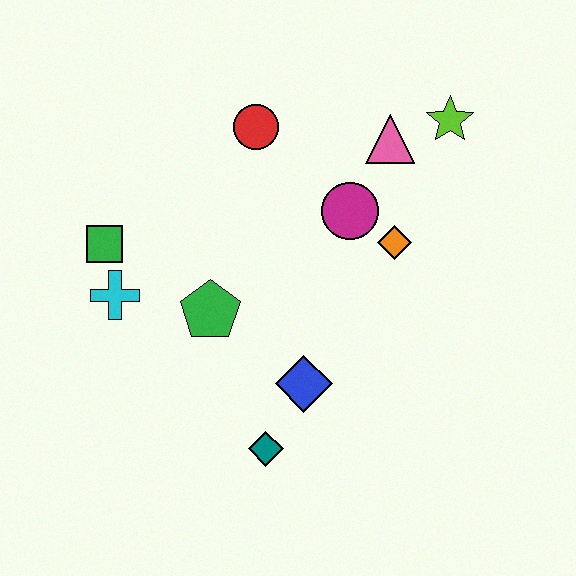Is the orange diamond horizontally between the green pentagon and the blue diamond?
No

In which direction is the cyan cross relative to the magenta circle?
The cyan cross is to the left of the magenta circle.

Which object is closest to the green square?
The cyan cross is closest to the green square.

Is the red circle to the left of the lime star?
Yes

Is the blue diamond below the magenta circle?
Yes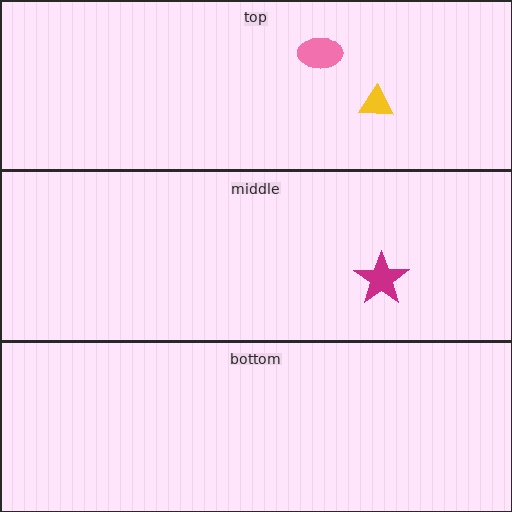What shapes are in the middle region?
The magenta star.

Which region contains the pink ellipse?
The top region.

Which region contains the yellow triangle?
The top region.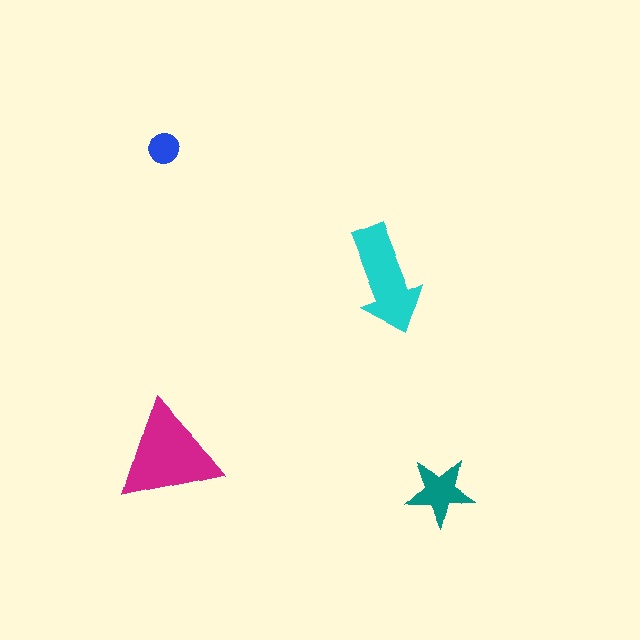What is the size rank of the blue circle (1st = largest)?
4th.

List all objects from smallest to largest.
The blue circle, the teal star, the cyan arrow, the magenta triangle.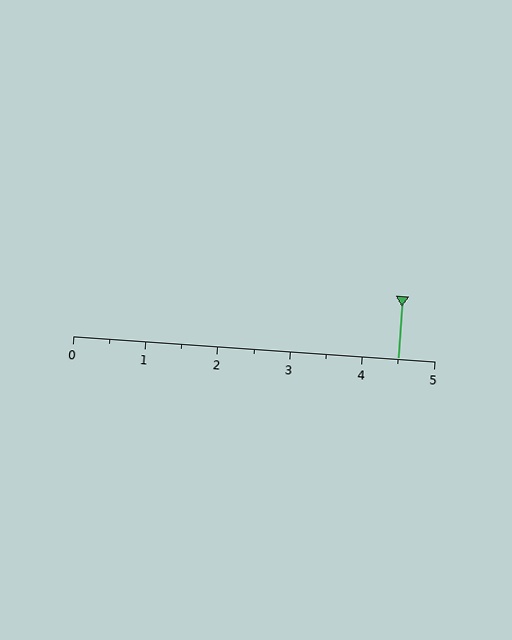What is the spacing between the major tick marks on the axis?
The major ticks are spaced 1 apart.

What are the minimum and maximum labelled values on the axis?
The axis runs from 0 to 5.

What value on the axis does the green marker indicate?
The marker indicates approximately 4.5.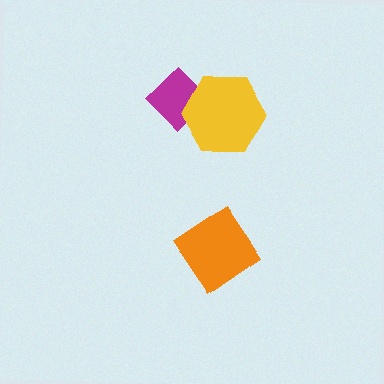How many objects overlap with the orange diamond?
0 objects overlap with the orange diamond.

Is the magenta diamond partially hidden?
Yes, it is partially covered by another shape.